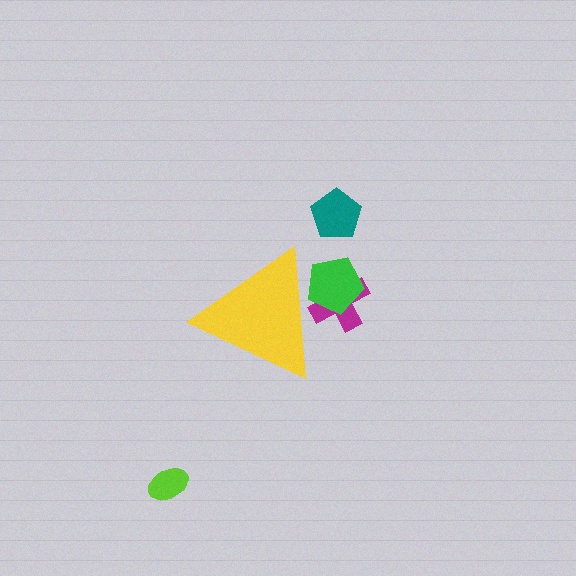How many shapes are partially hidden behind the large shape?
2 shapes are partially hidden.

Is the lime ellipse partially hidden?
No, the lime ellipse is fully visible.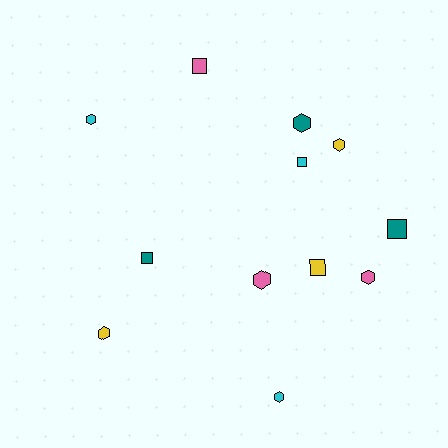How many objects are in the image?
There are 12 objects.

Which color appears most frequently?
Cyan, with 3 objects.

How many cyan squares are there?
There is 1 cyan square.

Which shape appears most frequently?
Hexagon, with 7 objects.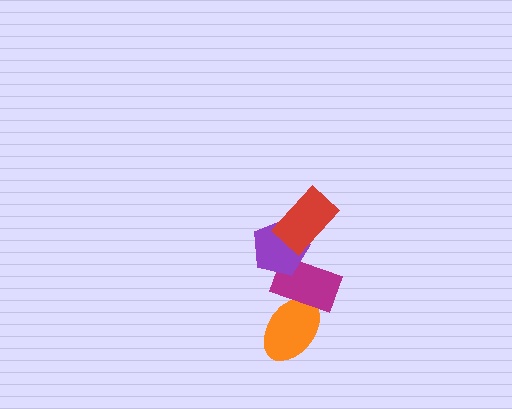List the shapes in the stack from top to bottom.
From top to bottom: the red rectangle, the purple pentagon, the magenta rectangle, the orange ellipse.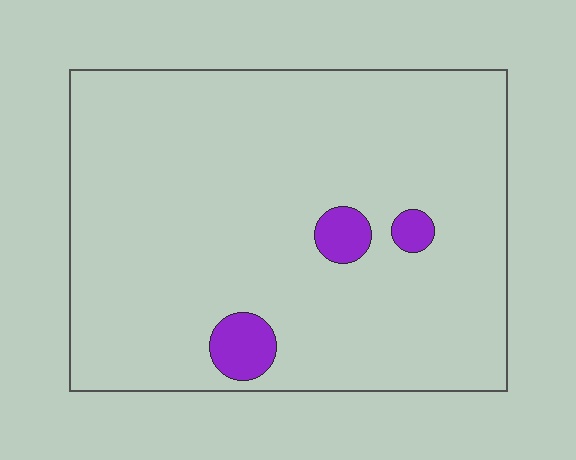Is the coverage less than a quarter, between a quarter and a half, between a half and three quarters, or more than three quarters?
Less than a quarter.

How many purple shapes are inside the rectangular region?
3.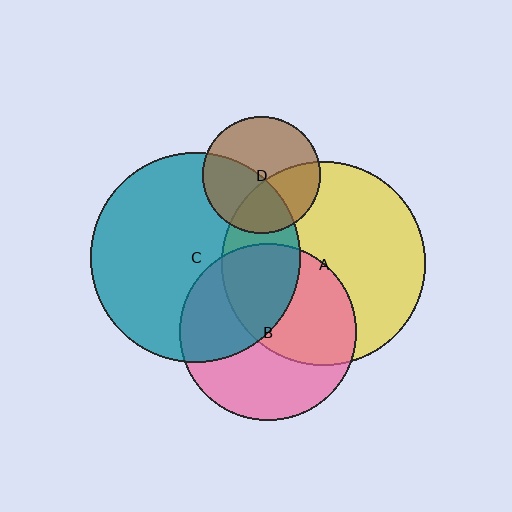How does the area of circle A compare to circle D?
Approximately 3.0 times.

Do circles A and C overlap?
Yes.